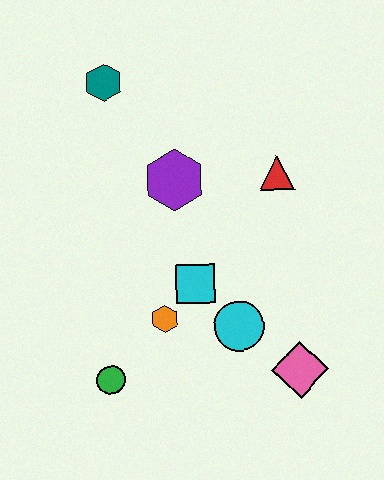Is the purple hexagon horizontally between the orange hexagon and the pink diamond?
Yes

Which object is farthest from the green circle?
The teal hexagon is farthest from the green circle.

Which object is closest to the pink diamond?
The cyan circle is closest to the pink diamond.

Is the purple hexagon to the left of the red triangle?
Yes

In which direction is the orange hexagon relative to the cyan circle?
The orange hexagon is to the left of the cyan circle.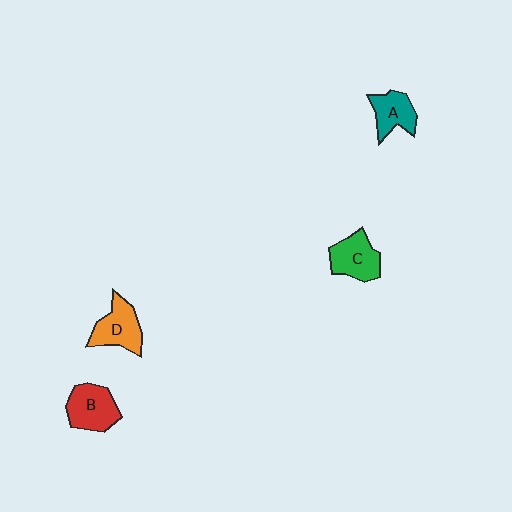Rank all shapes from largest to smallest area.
From largest to smallest: B (red), D (orange), C (green), A (teal).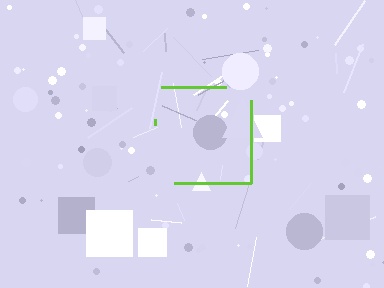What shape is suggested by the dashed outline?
The dashed outline suggests a square.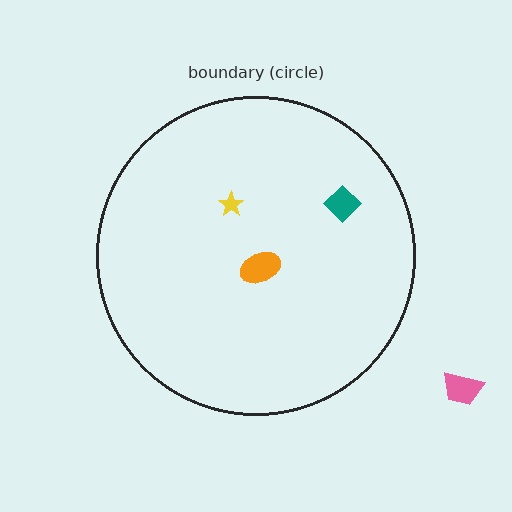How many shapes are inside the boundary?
3 inside, 1 outside.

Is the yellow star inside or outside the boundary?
Inside.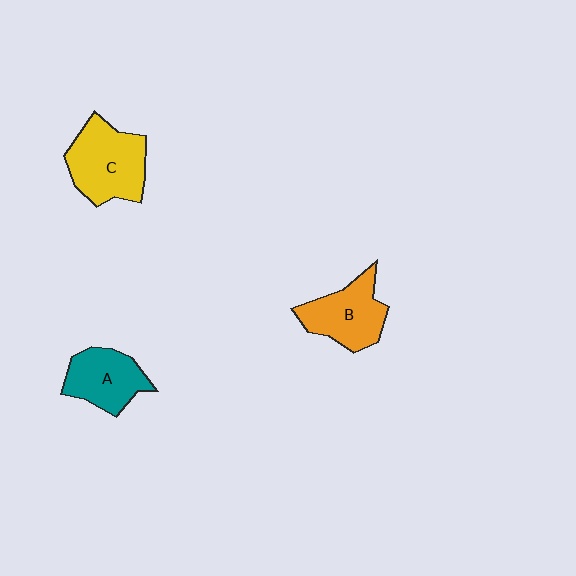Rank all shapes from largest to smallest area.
From largest to smallest: C (yellow), B (orange), A (teal).